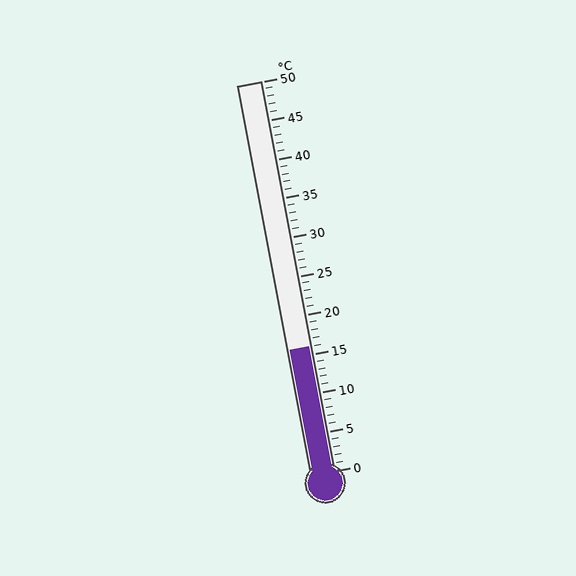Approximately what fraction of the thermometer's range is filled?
The thermometer is filled to approximately 30% of its range.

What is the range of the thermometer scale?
The thermometer scale ranges from 0°C to 50°C.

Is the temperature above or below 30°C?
The temperature is below 30°C.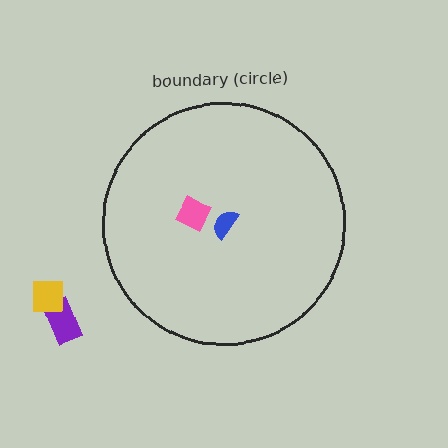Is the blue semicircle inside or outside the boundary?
Inside.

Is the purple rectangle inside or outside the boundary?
Outside.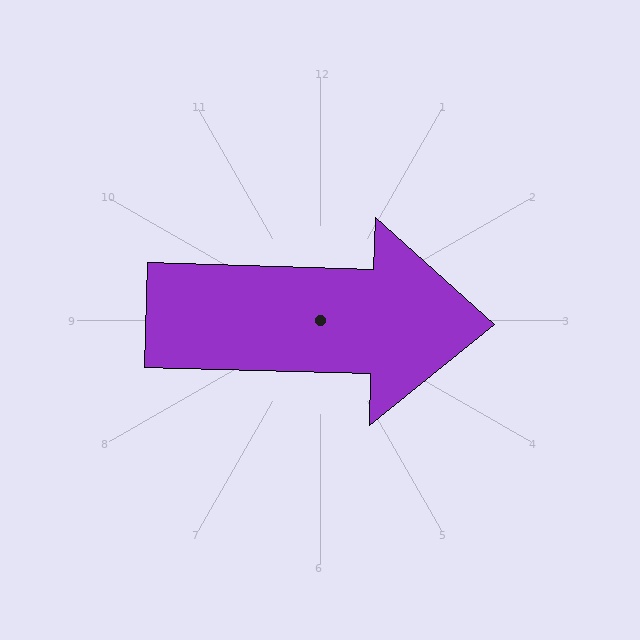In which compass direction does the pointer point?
East.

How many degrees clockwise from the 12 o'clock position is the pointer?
Approximately 92 degrees.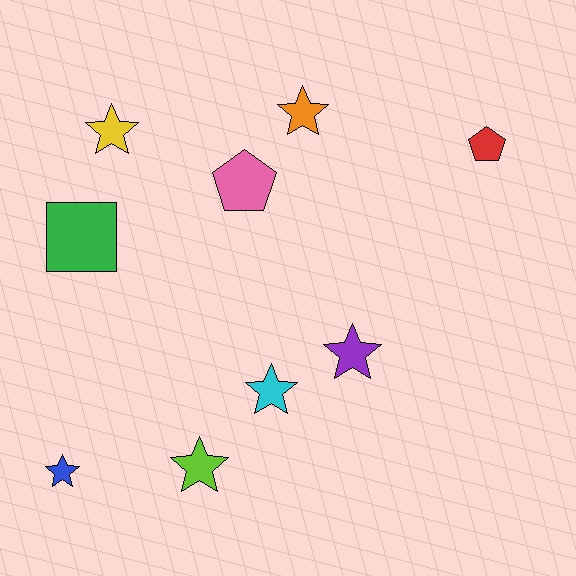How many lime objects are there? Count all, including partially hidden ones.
There is 1 lime object.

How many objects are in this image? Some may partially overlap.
There are 9 objects.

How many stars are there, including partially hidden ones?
There are 6 stars.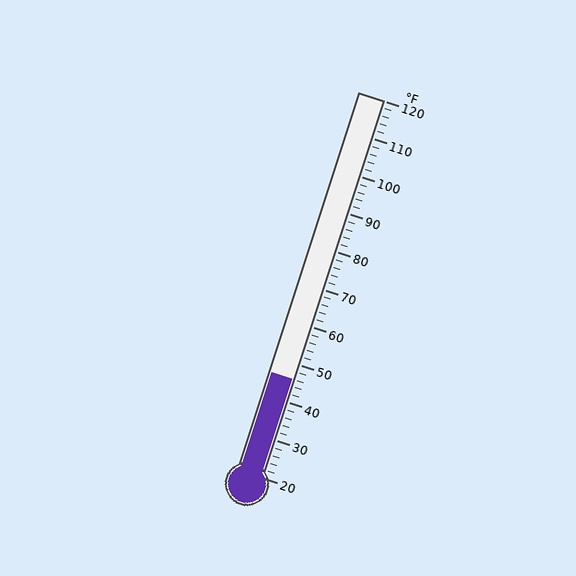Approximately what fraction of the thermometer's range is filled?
The thermometer is filled to approximately 25% of its range.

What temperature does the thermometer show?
The thermometer shows approximately 46°F.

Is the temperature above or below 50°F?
The temperature is below 50°F.